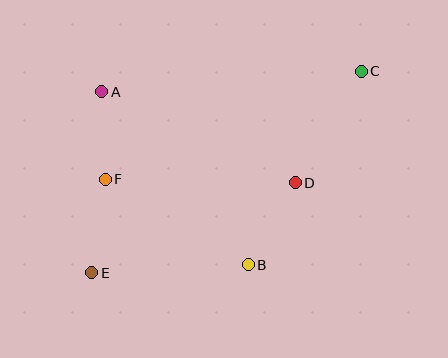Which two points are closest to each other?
Points A and F are closest to each other.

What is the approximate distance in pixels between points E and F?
The distance between E and F is approximately 95 pixels.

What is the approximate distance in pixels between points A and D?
The distance between A and D is approximately 214 pixels.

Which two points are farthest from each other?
Points C and E are farthest from each other.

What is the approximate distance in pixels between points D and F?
The distance between D and F is approximately 190 pixels.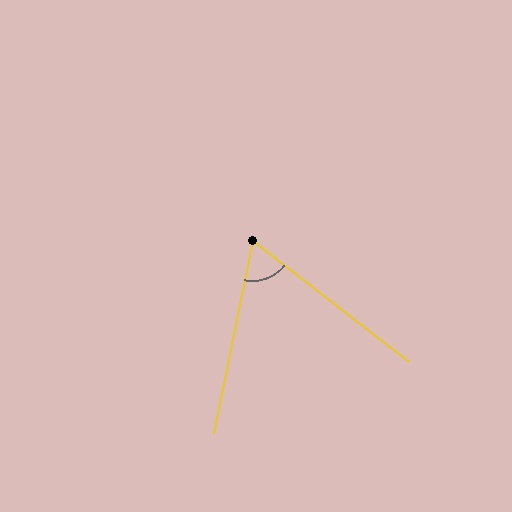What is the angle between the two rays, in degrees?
Approximately 64 degrees.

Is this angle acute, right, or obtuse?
It is acute.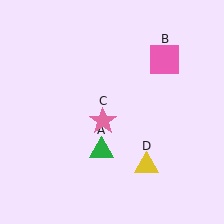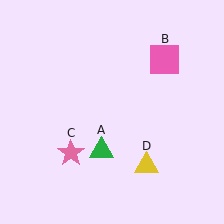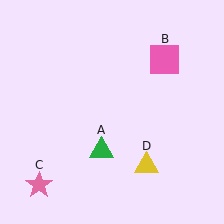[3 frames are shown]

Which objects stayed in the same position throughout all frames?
Green triangle (object A) and pink square (object B) and yellow triangle (object D) remained stationary.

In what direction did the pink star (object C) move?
The pink star (object C) moved down and to the left.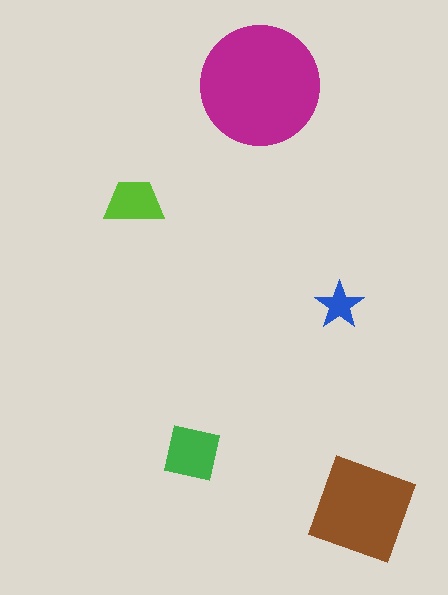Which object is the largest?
The magenta circle.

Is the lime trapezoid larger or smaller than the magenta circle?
Smaller.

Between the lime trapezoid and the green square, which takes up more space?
The green square.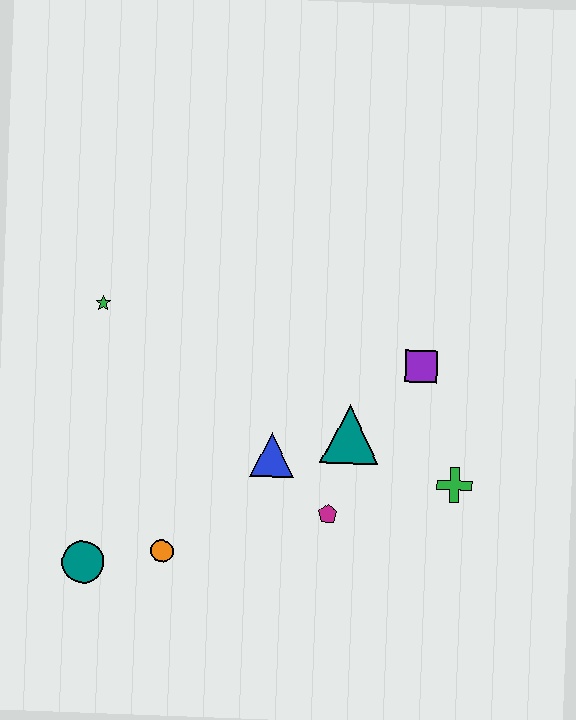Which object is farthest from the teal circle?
The purple square is farthest from the teal circle.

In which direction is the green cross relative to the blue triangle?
The green cross is to the right of the blue triangle.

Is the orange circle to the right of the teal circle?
Yes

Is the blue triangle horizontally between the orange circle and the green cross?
Yes